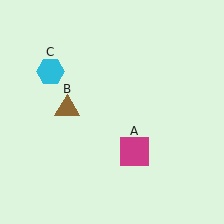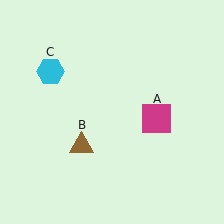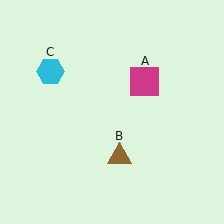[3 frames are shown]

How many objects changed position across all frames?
2 objects changed position: magenta square (object A), brown triangle (object B).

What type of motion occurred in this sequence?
The magenta square (object A), brown triangle (object B) rotated counterclockwise around the center of the scene.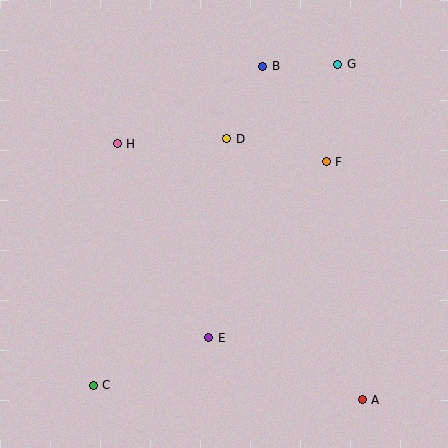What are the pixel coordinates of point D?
Point D is at (227, 139).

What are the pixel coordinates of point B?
Point B is at (263, 66).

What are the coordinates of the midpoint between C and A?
The midpoint between C and A is at (228, 392).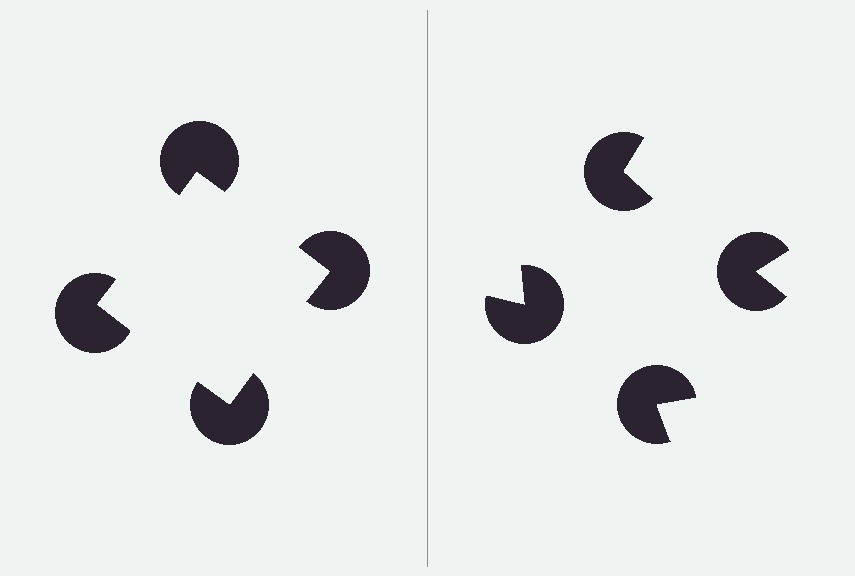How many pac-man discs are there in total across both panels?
8 — 4 on each side.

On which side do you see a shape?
An illusory square appears on the left side. On the right side the wedge cuts are rotated, so no coherent shape forms.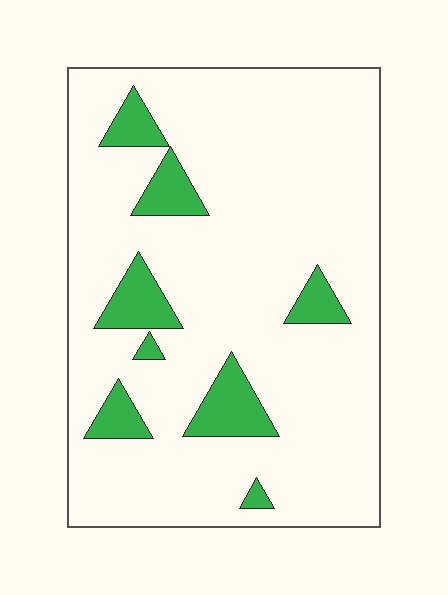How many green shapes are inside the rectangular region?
8.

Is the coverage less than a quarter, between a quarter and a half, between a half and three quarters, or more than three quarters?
Less than a quarter.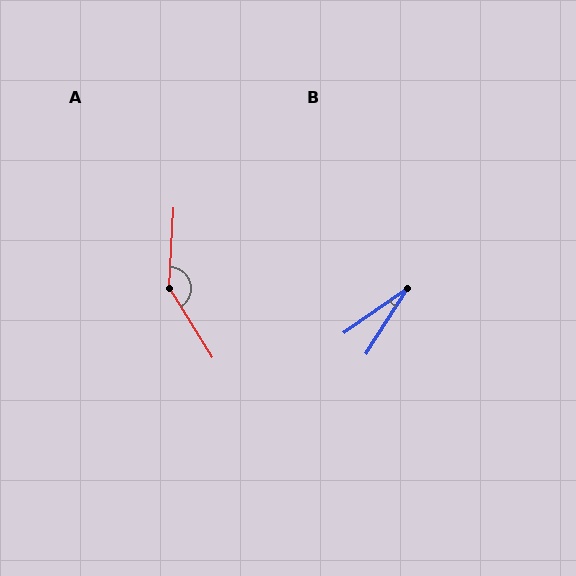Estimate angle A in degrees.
Approximately 145 degrees.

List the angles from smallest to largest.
B (23°), A (145°).